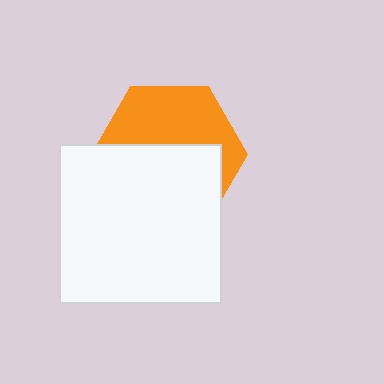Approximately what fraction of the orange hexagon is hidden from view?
Roughly 54% of the orange hexagon is hidden behind the white rectangle.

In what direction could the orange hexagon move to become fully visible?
The orange hexagon could move up. That would shift it out from behind the white rectangle entirely.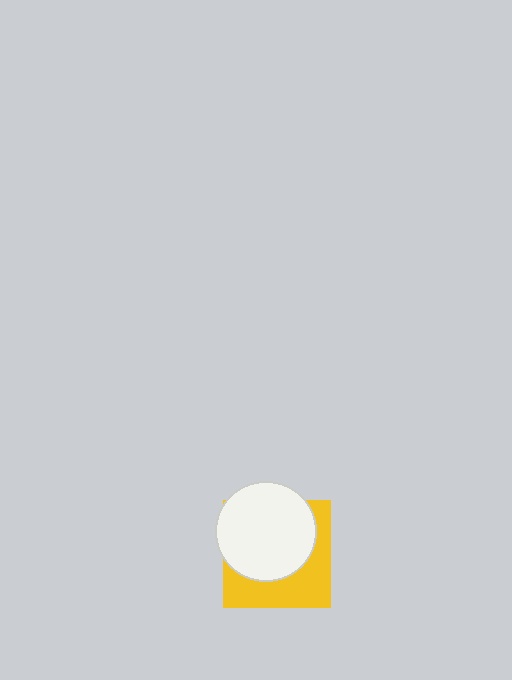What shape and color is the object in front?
The object in front is a white circle.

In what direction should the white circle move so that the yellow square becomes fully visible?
The white circle should move toward the upper-left. That is the shortest direction to clear the overlap and leave the yellow square fully visible.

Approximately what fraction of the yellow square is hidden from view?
Roughly 58% of the yellow square is hidden behind the white circle.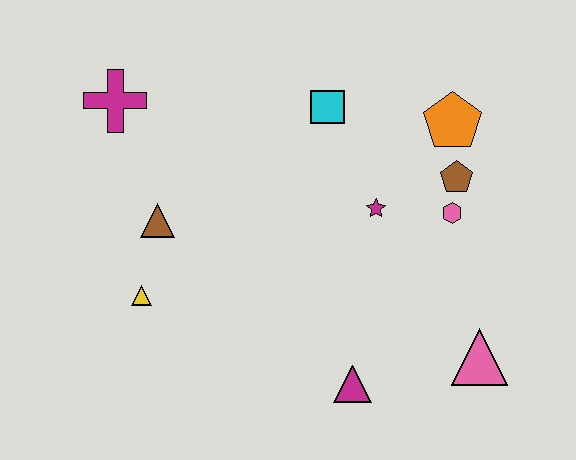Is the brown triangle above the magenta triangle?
Yes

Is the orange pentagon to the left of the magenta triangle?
No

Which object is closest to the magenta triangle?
The pink triangle is closest to the magenta triangle.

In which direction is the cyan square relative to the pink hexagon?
The cyan square is to the left of the pink hexagon.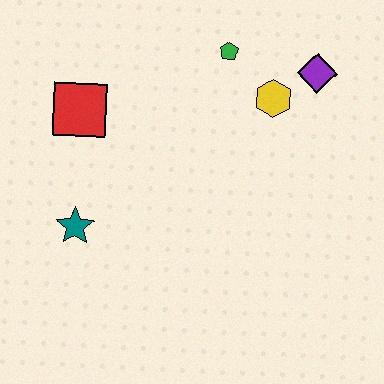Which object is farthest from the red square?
The purple diamond is farthest from the red square.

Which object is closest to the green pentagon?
The yellow hexagon is closest to the green pentagon.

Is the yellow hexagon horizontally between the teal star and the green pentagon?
No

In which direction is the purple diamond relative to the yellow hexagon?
The purple diamond is to the right of the yellow hexagon.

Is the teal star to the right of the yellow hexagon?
No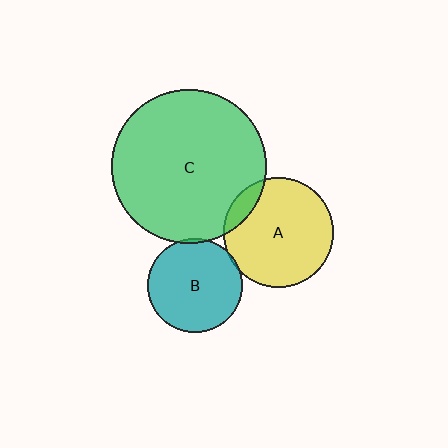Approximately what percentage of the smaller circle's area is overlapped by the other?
Approximately 10%.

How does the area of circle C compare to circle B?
Approximately 2.7 times.